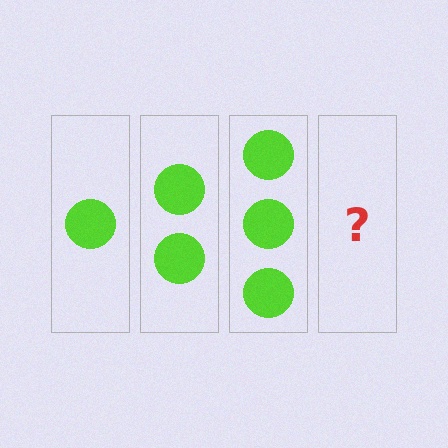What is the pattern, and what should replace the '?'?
The pattern is that each step adds one more circle. The '?' should be 4 circles.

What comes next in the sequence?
The next element should be 4 circles.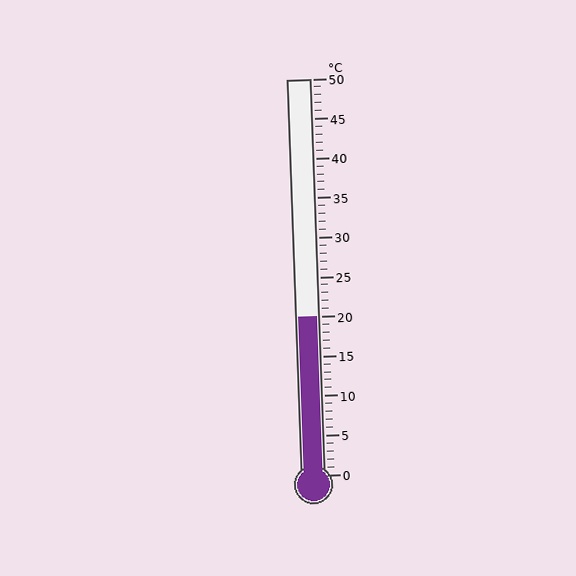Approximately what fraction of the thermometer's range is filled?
The thermometer is filled to approximately 40% of its range.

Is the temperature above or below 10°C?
The temperature is above 10°C.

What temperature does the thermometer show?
The thermometer shows approximately 20°C.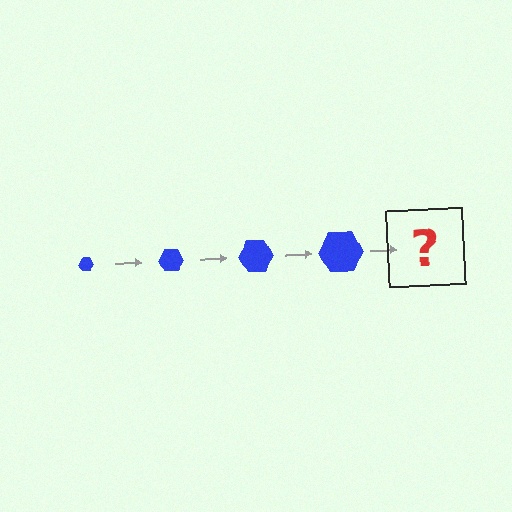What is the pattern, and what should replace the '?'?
The pattern is that the hexagon gets progressively larger each step. The '?' should be a blue hexagon, larger than the previous one.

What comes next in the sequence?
The next element should be a blue hexagon, larger than the previous one.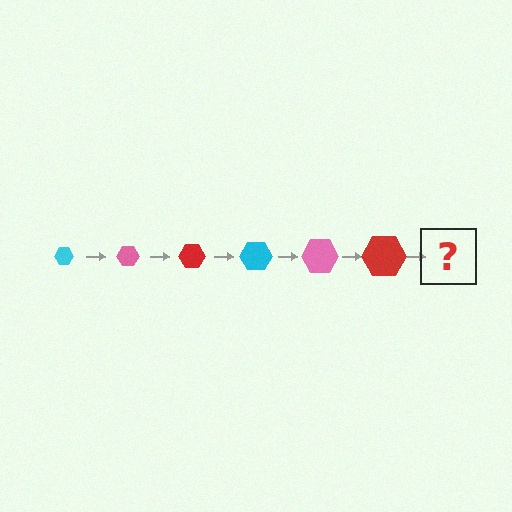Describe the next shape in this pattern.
It should be a cyan hexagon, larger than the previous one.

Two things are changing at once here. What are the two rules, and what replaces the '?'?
The two rules are that the hexagon grows larger each step and the color cycles through cyan, pink, and red. The '?' should be a cyan hexagon, larger than the previous one.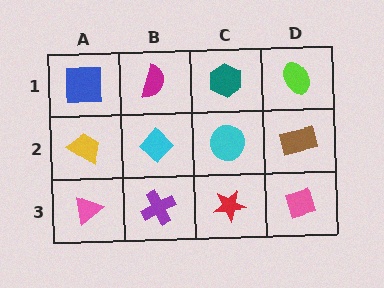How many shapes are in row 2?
4 shapes.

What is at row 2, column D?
A brown rectangle.